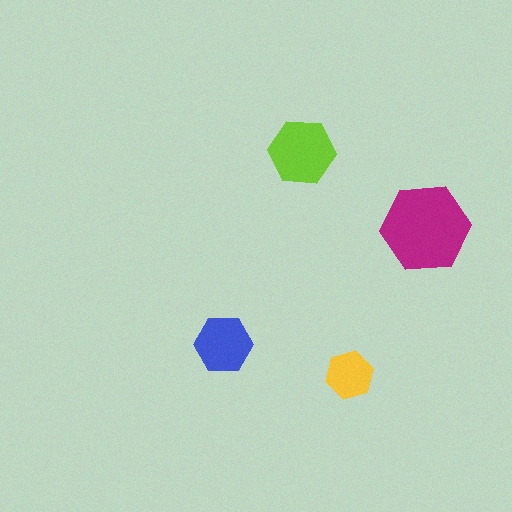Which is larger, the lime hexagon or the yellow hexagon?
The lime one.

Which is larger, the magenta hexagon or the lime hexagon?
The magenta one.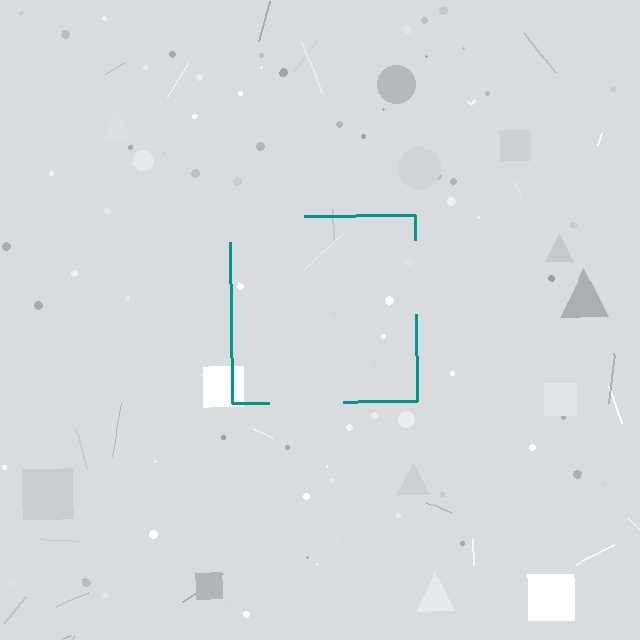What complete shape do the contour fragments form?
The contour fragments form a square.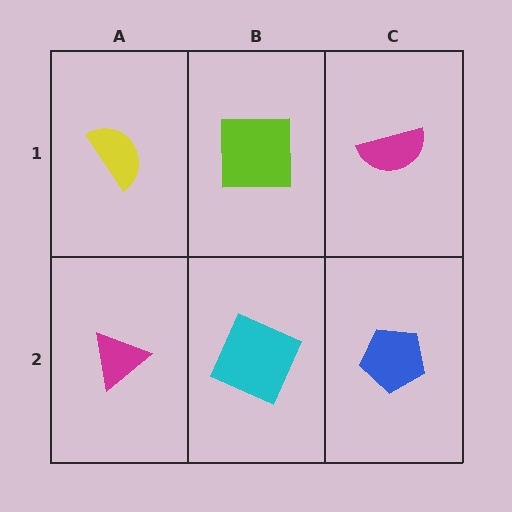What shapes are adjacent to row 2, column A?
A yellow semicircle (row 1, column A), a cyan square (row 2, column B).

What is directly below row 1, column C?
A blue pentagon.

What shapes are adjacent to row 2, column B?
A lime square (row 1, column B), a magenta triangle (row 2, column A), a blue pentagon (row 2, column C).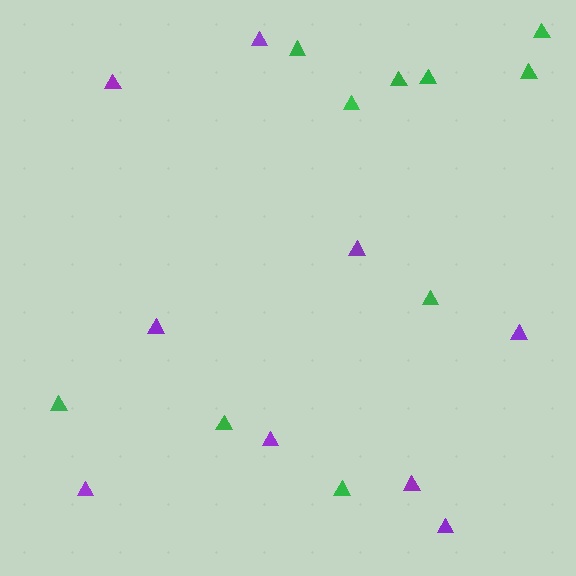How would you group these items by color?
There are 2 groups: one group of purple triangles (9) and one group of green triangles (10).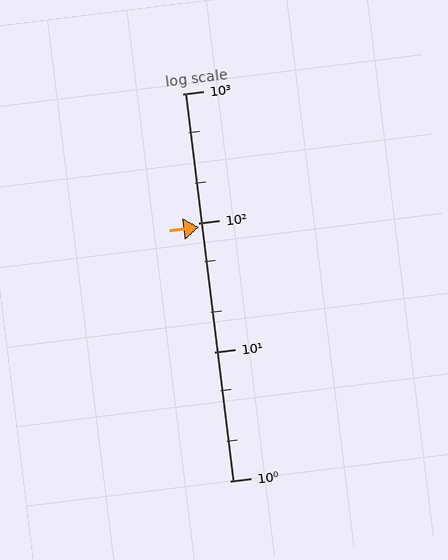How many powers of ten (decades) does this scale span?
The scale spans 3 decades, from 1 to 1000.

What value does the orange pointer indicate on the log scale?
The pointer indicates approximately 92.